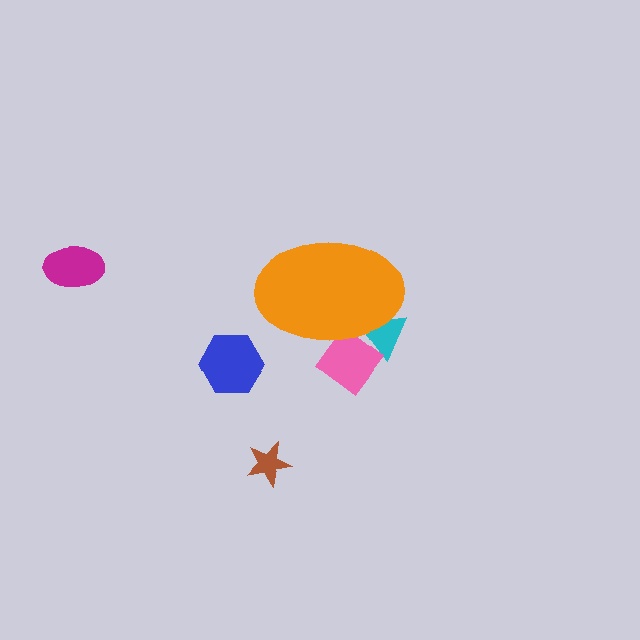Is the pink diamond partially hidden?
Yes, the pink diamond is partially hidden behind the orange ellipse.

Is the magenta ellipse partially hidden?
No, the magenta ellipse is fully visible.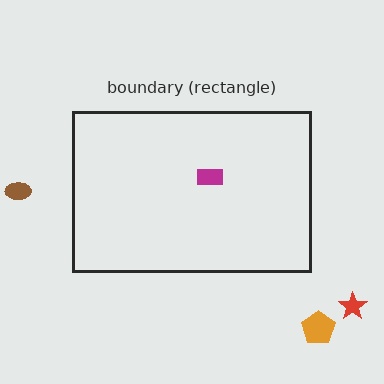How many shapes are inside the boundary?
1 inside, 3 outside.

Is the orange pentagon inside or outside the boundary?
Outside.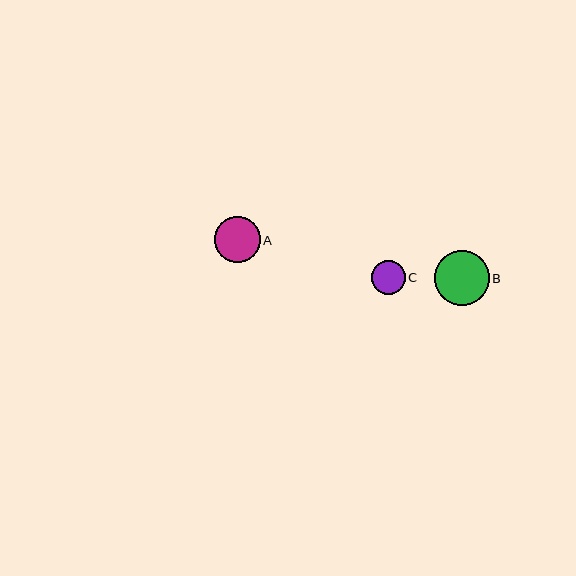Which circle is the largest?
Circle B is the largest with a size of approximately 55 pixels.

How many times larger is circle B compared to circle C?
Circle B is approximately 1.6 times the size of circle C.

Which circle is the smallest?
Circle C is the smallest with a size of approximately 34 pixels.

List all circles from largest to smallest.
From largest to smallest: B, A, C.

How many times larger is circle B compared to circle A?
Circle B is approximately 1.2 times the size of circle A.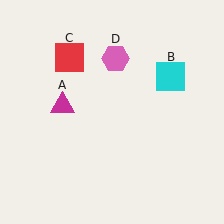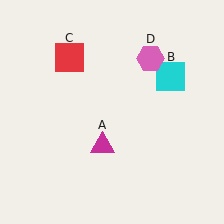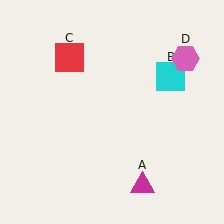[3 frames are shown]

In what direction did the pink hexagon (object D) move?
The pink hexagon (object D) moved right.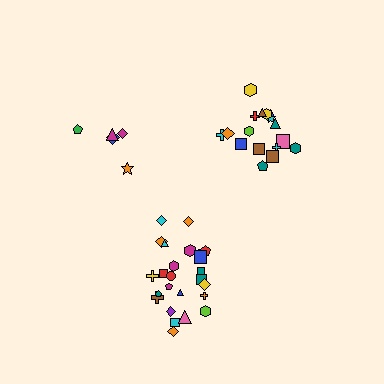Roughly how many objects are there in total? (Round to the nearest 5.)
Roughly 50 objects in total.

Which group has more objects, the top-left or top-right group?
The top-right group.